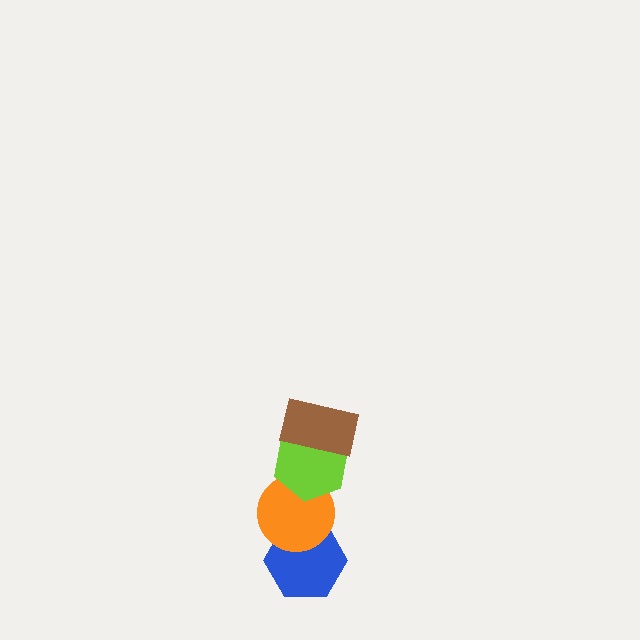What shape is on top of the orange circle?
The lime hexagon is on top of the orange circle.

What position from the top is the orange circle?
The orange circle is 3rd from the top.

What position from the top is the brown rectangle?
The brown rectangle is 1st from the top.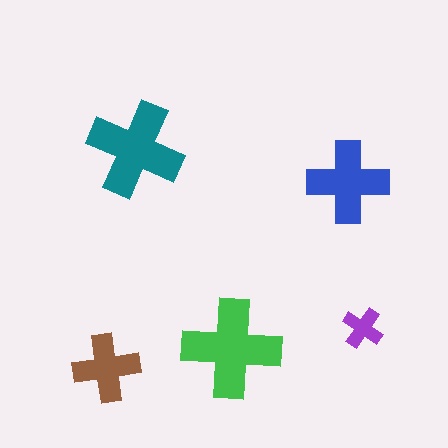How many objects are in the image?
There are 5 objects in the image.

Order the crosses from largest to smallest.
the green one, the teal one, the blue one, the brown one, the purple one.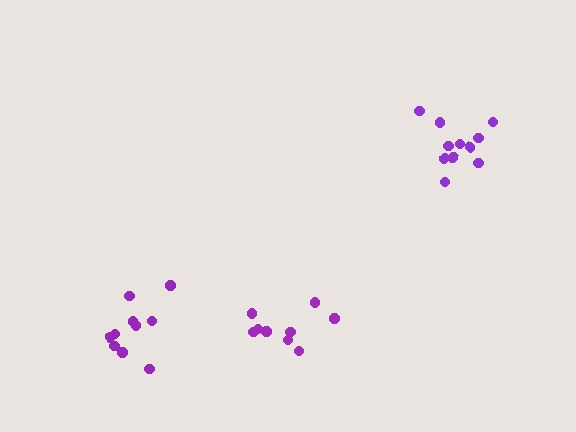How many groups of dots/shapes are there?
There are 3 groups.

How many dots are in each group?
Group 1: 9 dots, Group 2: 10 dots, Group 3: 11 dots (30 total).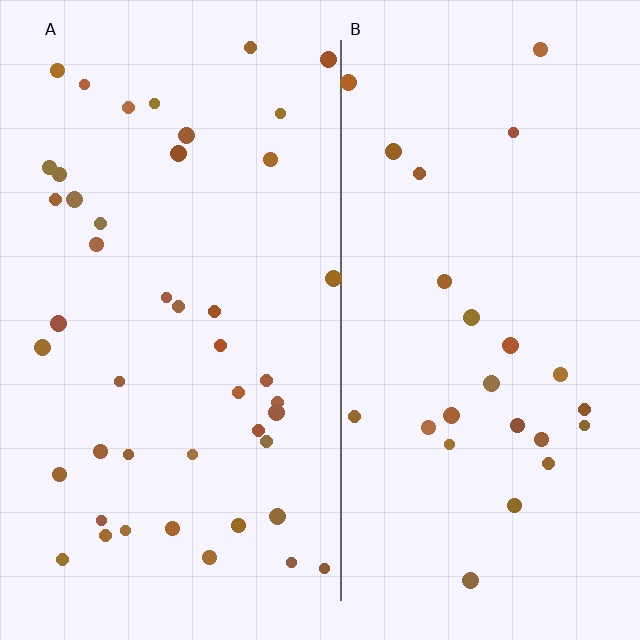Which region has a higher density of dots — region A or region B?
A (the left).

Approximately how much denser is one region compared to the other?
Approximately 1.8× — region A over region B.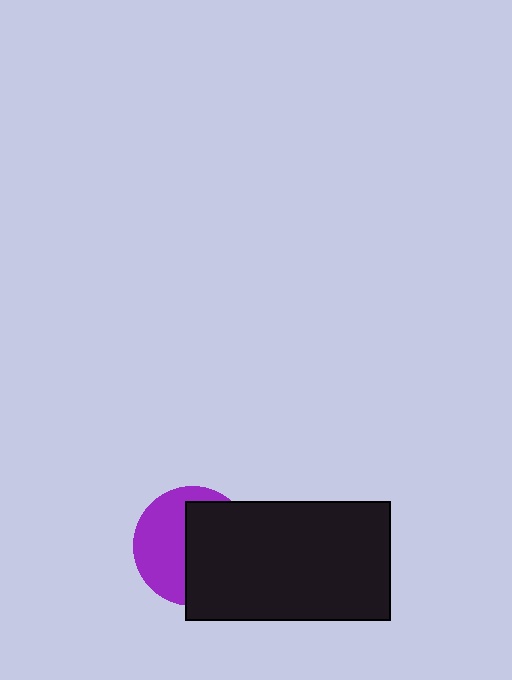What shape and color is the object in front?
The object in front is a black rectangle.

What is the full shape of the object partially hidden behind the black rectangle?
The partially hidden object is a purple circle.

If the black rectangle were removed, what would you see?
You would see the complete purple circle.